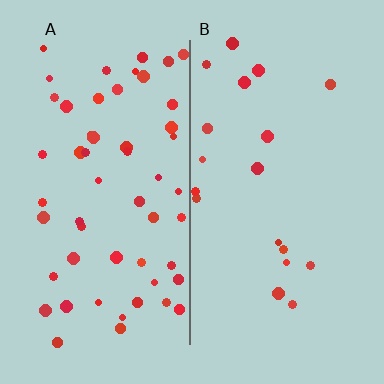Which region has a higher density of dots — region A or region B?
A (the left).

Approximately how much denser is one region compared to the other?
Approximately 2.9× — region A over region B.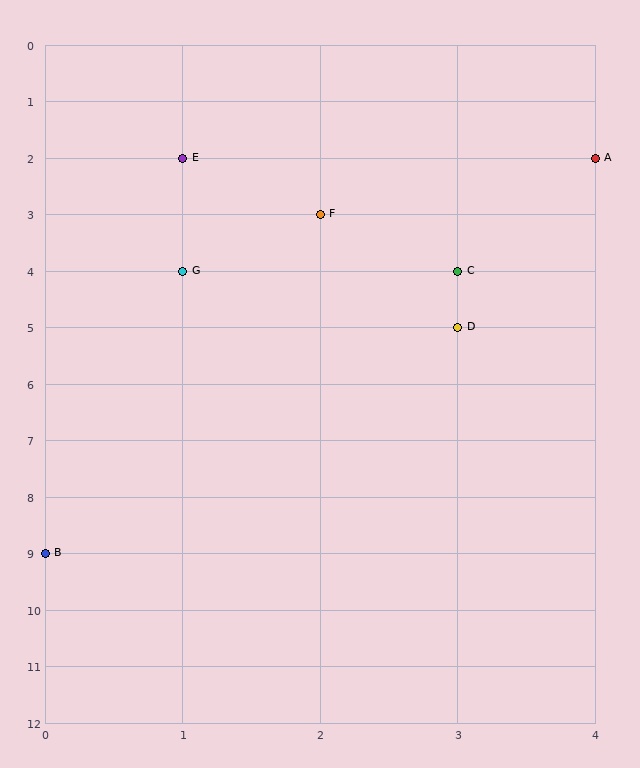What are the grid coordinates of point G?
Point G is at grid coordinates (1, 4).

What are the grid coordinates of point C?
Point C is at grid coordinates (3, 4).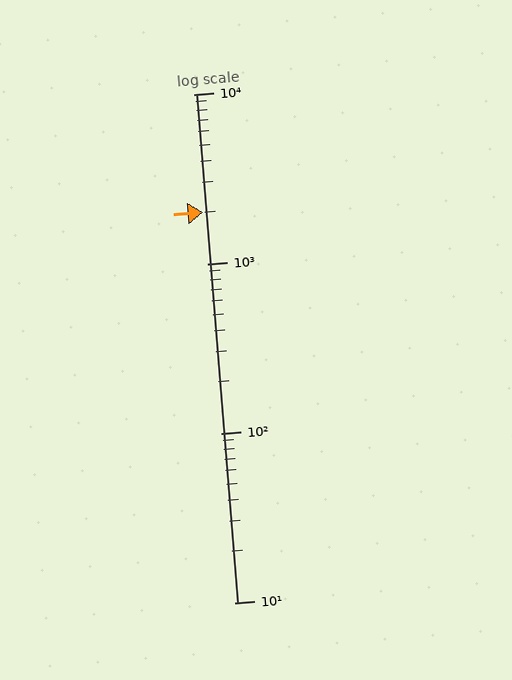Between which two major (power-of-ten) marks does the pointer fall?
The pointer is between 1000 and 10000.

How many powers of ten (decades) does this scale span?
The scale spans 3 decades, from 10 to 10000.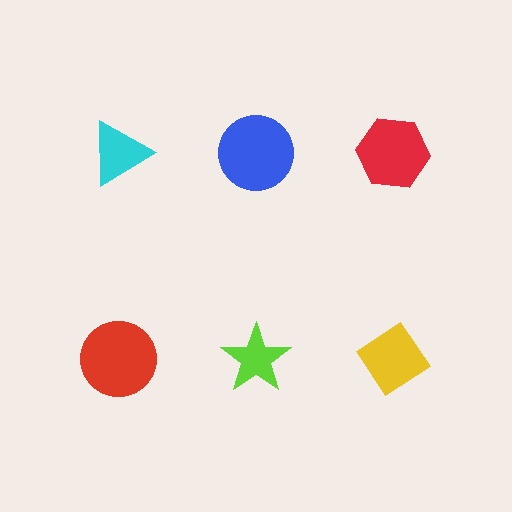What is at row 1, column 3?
A red hexagon.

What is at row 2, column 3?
A yellow diamond.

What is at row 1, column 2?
A blue circle.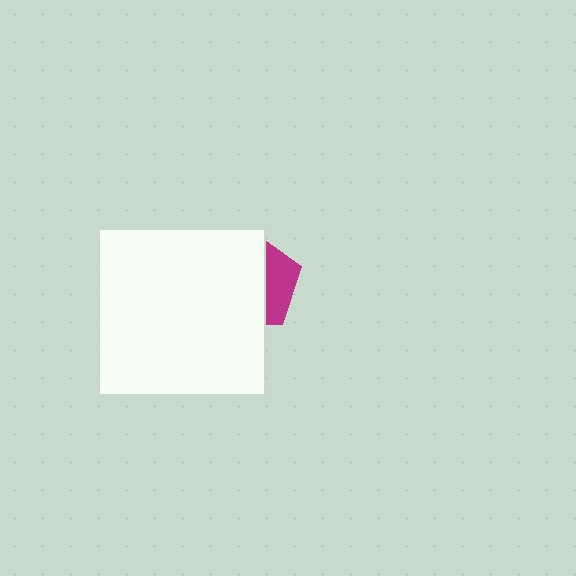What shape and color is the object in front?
The object in front is a white square.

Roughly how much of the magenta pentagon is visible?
A small part of it is visible (roughly 31%).